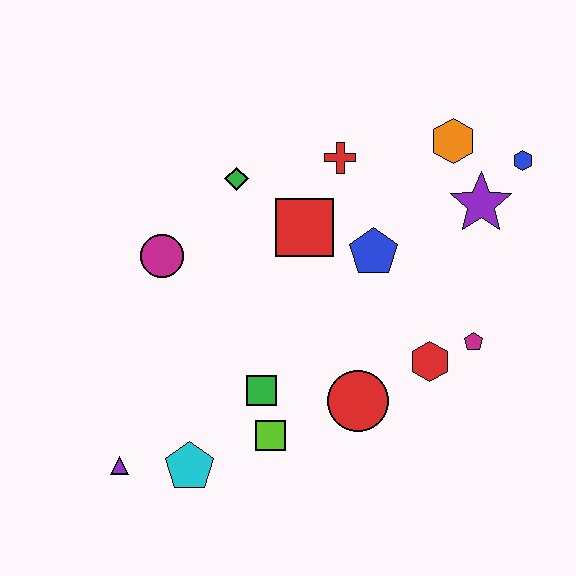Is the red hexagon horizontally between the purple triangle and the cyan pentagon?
No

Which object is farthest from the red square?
The purple triangle is farthest from the red square.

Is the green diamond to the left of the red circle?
Yes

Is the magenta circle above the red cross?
No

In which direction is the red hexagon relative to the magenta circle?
The red hexagon is to the right of the magenta circle.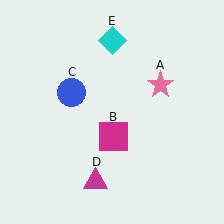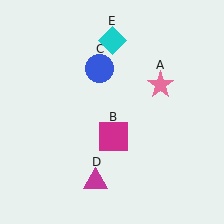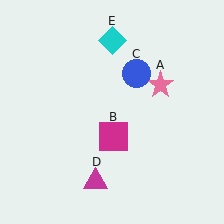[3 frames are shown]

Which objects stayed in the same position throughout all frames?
Pink star (object A) and magenta square (object B) and magenta triangle (object D) and cyan diamond (object E) remained stationary.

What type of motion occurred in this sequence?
The blue circle (object C) rotated clockwise around the center of the scene.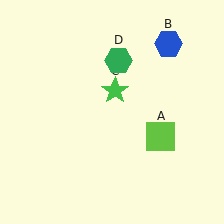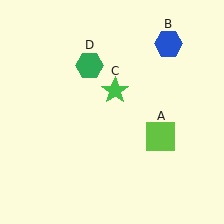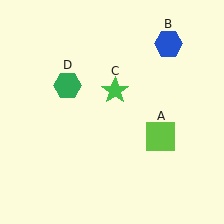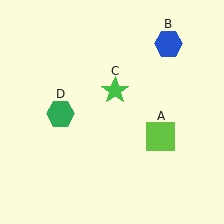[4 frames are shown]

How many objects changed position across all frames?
1 object changed position: green hexagon (object D).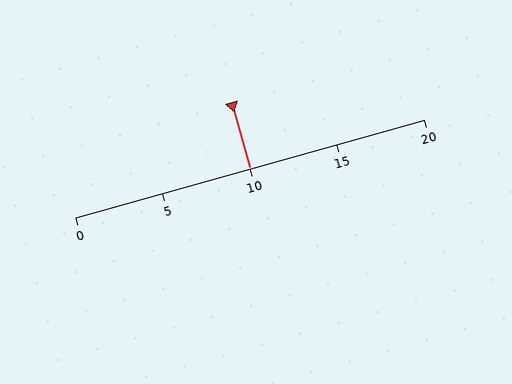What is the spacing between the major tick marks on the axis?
The major ticks are spaced 5 apart.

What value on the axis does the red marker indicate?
The marker indicates approximately 10.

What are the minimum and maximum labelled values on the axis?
The axis runs from 0 to 20.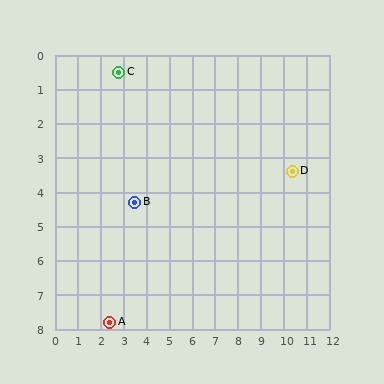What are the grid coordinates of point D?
Point D is at approximately (10.4, 3.4).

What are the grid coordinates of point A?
Point A is at approximately (2.4, 7.8).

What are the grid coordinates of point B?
Point B is at approximately (3.5, 4.3).